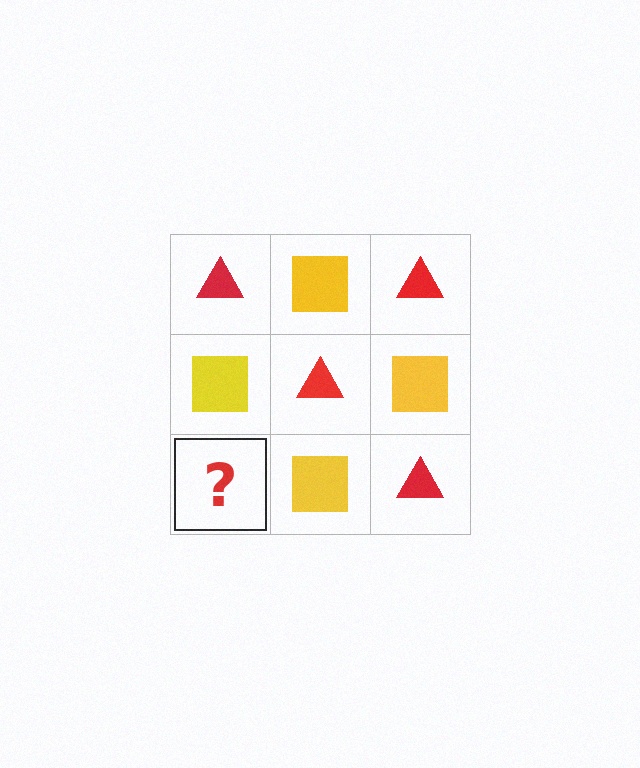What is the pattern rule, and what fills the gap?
The rule is that it alternates red triangle and yellow square in a checkerboard pattern. The gap should be filled with a red triangle.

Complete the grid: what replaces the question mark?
The question mark should be replaced with a red triangle.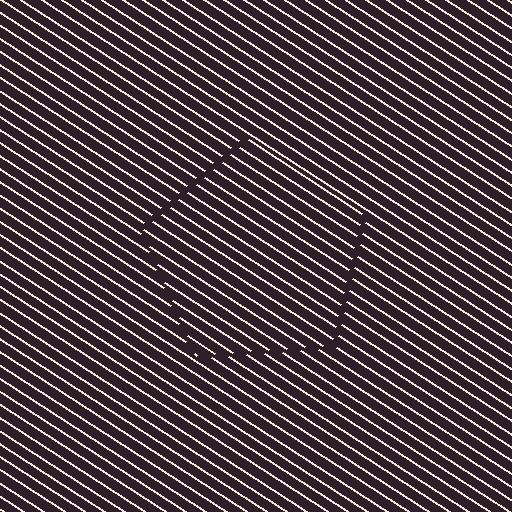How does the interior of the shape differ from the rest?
The interior of the shape contains the same grating, shifted by half a period — the contour is defined by the phase discontinuity where line-ends from the inner and outer gratings abut.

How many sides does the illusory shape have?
5 sides — the line-ends trace a pentagon.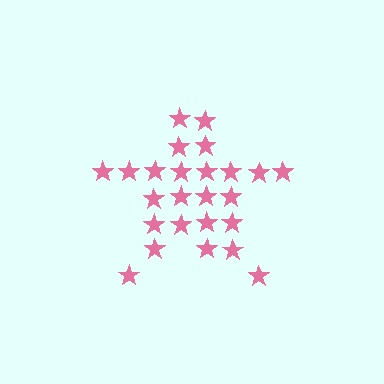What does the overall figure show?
The overall figure shows a star.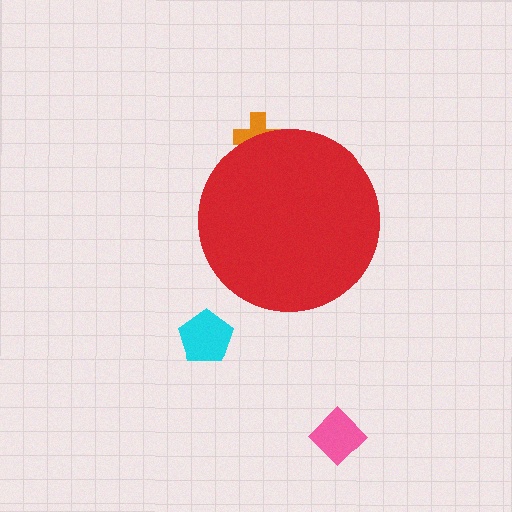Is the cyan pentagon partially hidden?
No, the cyan pentagon is fully visible.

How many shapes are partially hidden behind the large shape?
1 shape is partially hidden.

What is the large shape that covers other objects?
A red circle.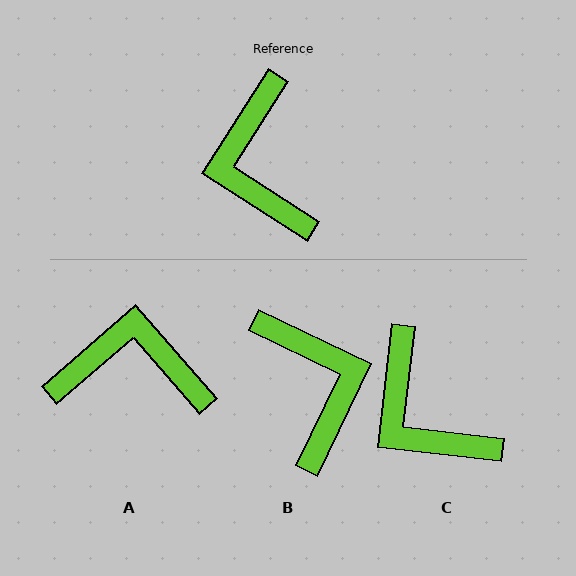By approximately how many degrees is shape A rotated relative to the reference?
Approximately 106 degrees clockwise.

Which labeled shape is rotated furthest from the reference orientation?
B, about 173 degrees away.